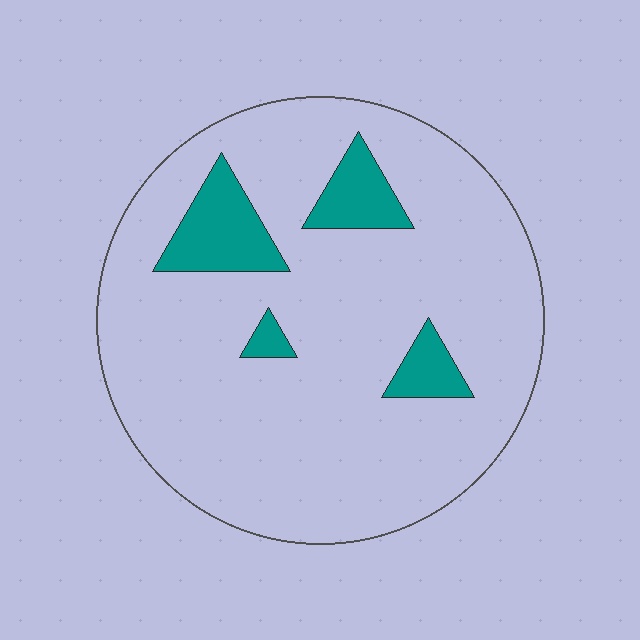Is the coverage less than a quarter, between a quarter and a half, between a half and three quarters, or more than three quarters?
Less than a quarter.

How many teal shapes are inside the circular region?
4.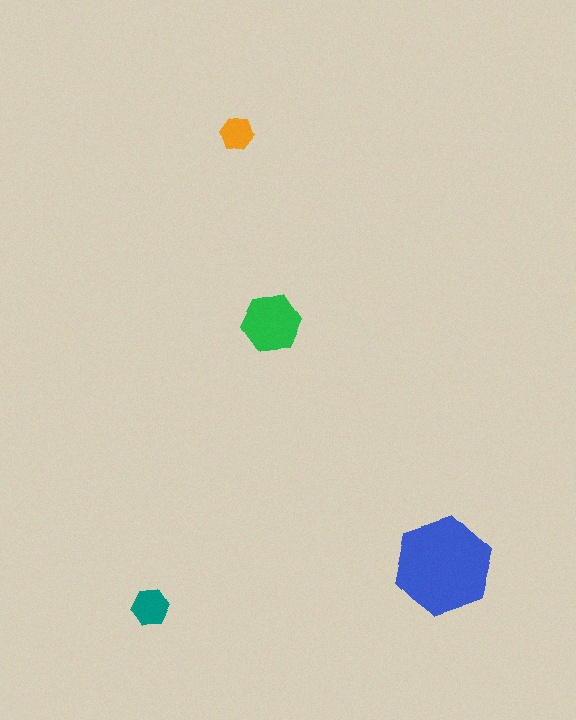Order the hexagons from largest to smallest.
the blue one, the green one, the teal one, the orange one.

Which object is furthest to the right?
The blue hexagon is rightmost.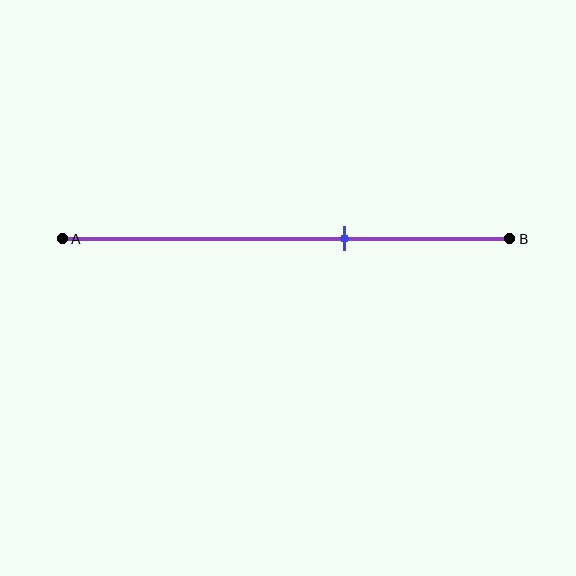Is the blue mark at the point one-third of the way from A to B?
No, the mark is at about 65% from A, not at the 33% one-third point.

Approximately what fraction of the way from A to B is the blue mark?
The blue mark is approximately 65% of the way from A to B.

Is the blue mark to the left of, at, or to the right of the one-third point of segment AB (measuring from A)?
The blue mark is to the right of the one-third point of segment AB.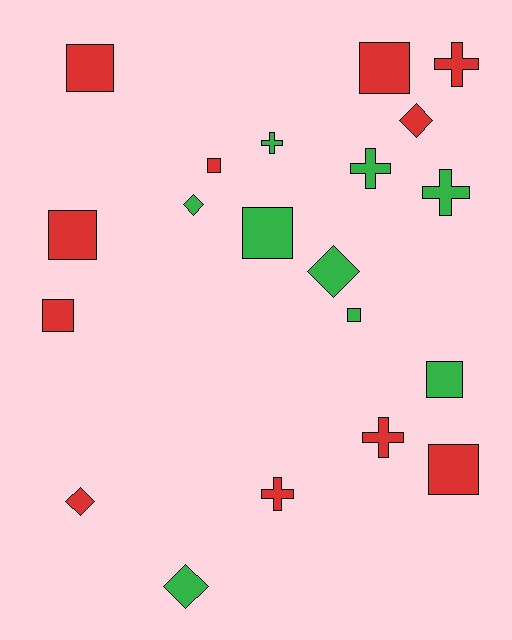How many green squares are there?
There are 3 green squares.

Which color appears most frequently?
Red, with 11 objects.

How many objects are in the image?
There are 20 objects.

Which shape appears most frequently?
Square, with 9 objects.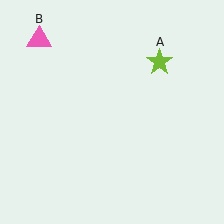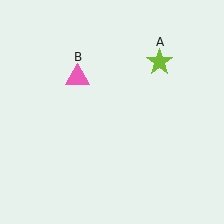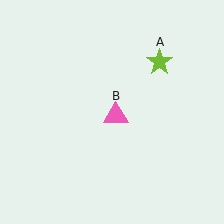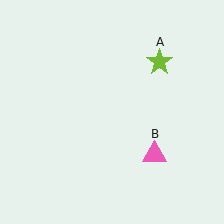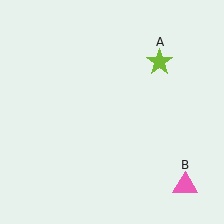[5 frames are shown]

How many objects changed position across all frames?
1 object changed position: pink triangle (object B).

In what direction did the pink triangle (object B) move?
The pink triangle (object B) moved down and to the right.